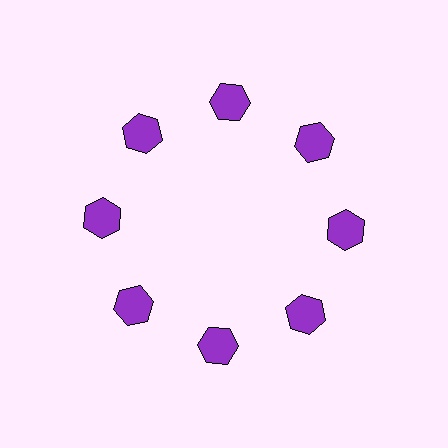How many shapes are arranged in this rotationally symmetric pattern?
There are 8 shapes, arranged in 8 groups of 1.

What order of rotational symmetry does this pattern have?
This pattern has 8-fold rotational symmetry.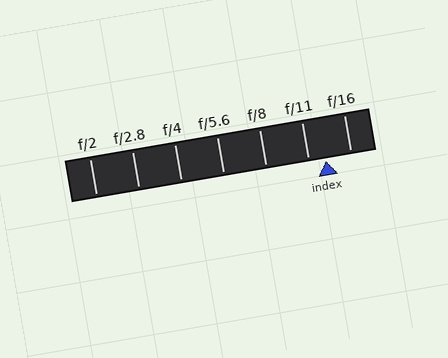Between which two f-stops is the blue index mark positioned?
The index mark is between f/11 and f/16.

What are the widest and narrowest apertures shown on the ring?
The widest aperture shown is f/2 and the narrowest is f/16.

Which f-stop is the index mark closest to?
The index mark is closest to f/11.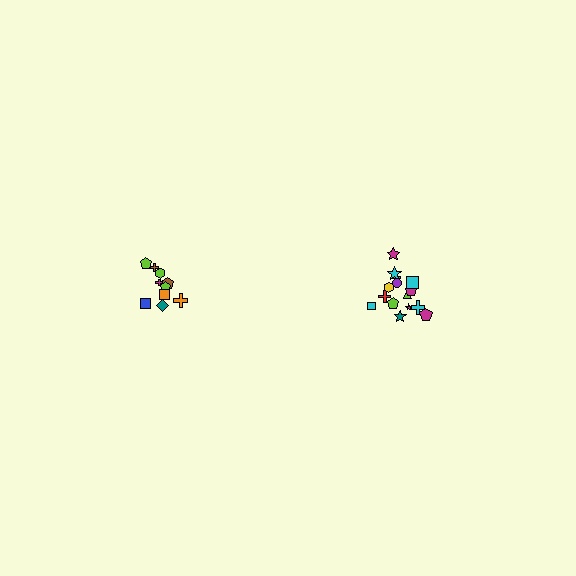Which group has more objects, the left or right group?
The right group.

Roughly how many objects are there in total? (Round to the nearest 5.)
Roughly 25 objects in total.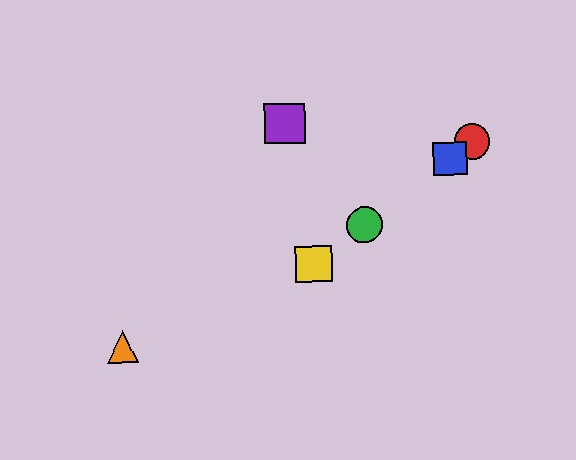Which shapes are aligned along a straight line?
The red circle, the blue square, the green circle, the yellow square are aligned along a straight line.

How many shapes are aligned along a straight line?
4 shapes (the red circle, the blue square, the green circle, the yellow square) are aligned along a straight line.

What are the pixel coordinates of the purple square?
The purple square is at (285, 124).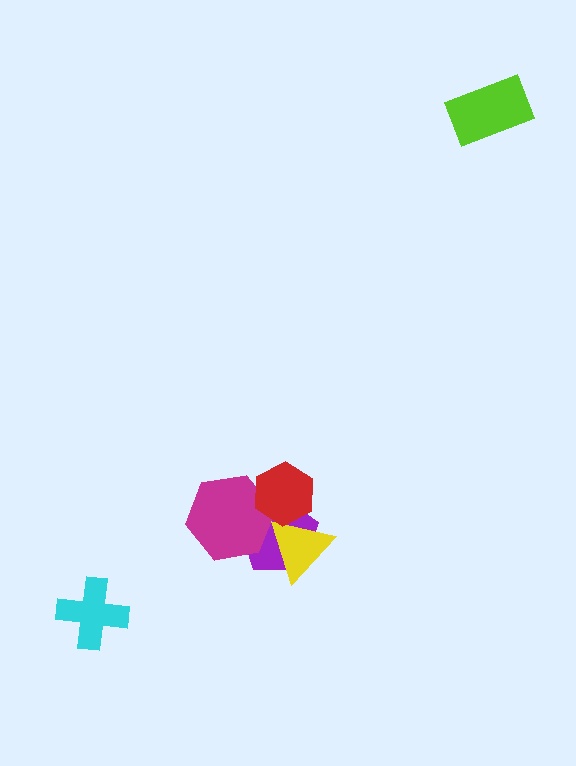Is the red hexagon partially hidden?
No, no other shape covers it.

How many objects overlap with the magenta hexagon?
2 objects overlap with the magenta hexagon.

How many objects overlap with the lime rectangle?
0 objects overlap with the lime rectangle.